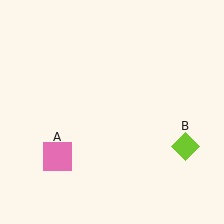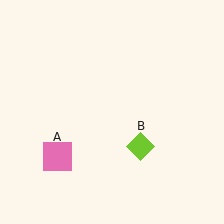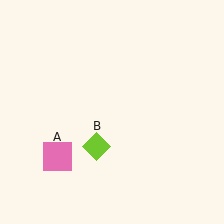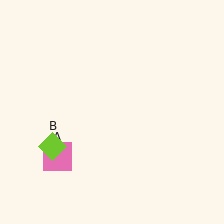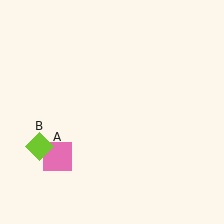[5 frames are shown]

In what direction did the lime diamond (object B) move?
The lime diamond (object B) moved left.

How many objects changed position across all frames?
1 object changed position: lime diamond (object B).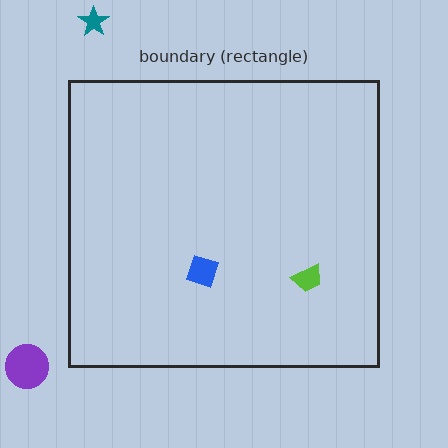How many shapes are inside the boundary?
2 inside, 2 outside.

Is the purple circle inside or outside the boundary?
Outside.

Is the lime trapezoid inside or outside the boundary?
Inside.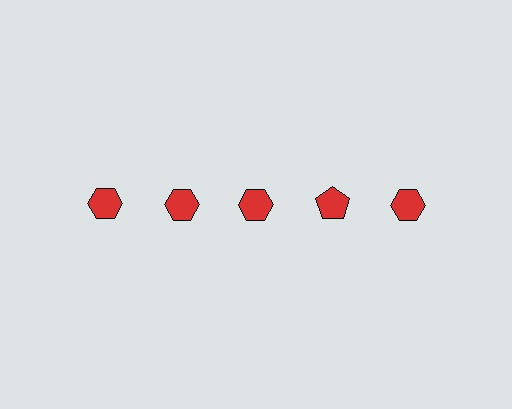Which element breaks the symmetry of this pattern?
The red pentagon in the top row, second from right column breaks the symmetry. All other shapes are red hexagons.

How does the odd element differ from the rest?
It has a different shape: pentagon instead of hexagon.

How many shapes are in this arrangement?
There are 5 shapes arranged in a grid pattern.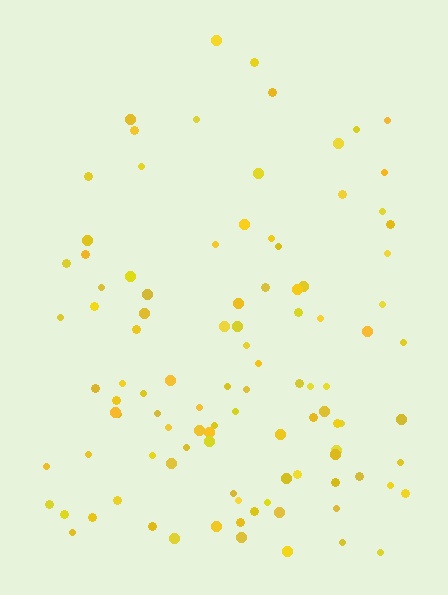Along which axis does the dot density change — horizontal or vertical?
Vertical.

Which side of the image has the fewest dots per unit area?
The top.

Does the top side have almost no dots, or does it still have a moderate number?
Still a moderate number, just noticeably fewer than the bottom.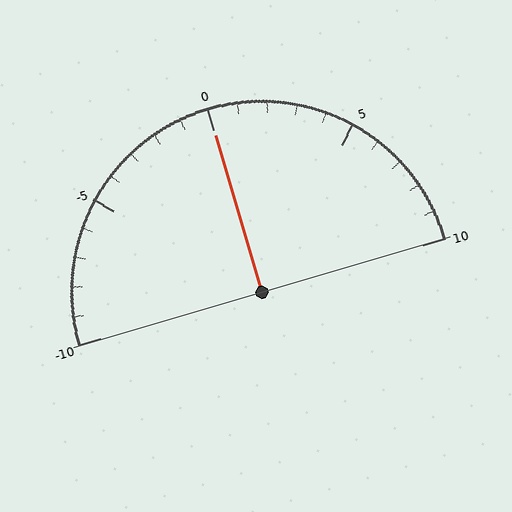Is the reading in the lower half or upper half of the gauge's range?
The reading is in the upper half of the range (-10 to 10).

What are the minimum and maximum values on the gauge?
The gauge ranges from -10 to 10.